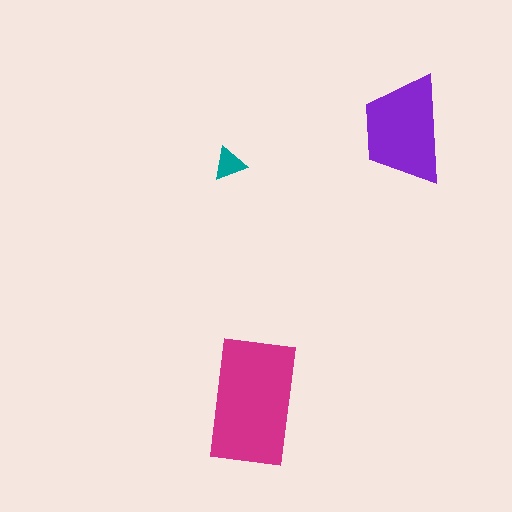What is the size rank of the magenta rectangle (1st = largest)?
1st.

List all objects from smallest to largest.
The teal triangle, the purple trapezoid, the magenta rectangle.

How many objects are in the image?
There are 3 objects in the image.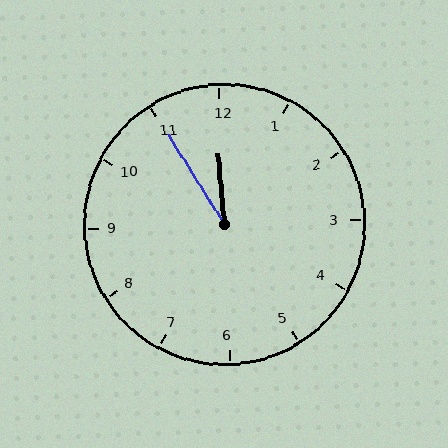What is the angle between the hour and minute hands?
Approximately 28 degrees.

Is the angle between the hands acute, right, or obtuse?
It is acute.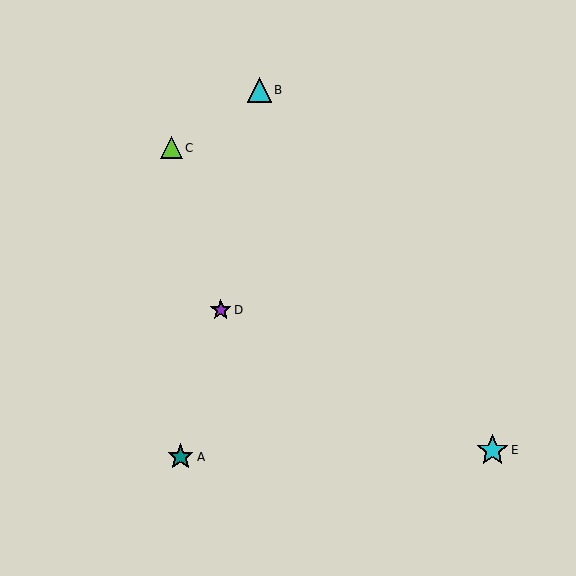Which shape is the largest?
The cyan star (labeled E) is the largest.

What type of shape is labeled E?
Shape E is a cyan star.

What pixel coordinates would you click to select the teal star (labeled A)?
Click at (181, 457) to select the teal star A.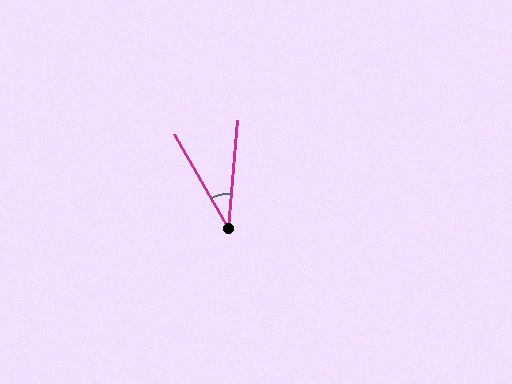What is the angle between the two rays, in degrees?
Approximately 34 degrees.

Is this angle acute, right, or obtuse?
It is acute.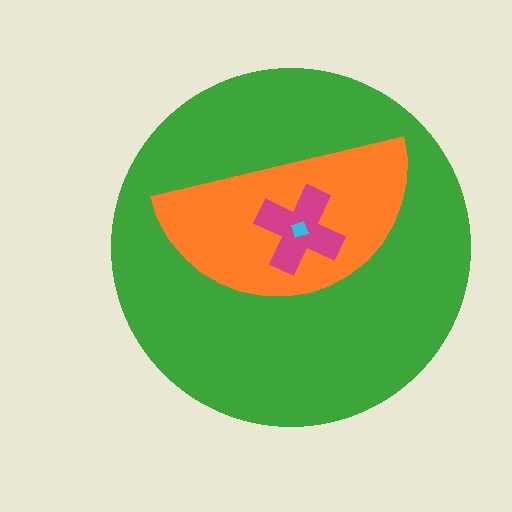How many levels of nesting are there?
4.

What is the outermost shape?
The green circle.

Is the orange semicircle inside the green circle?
Yes.